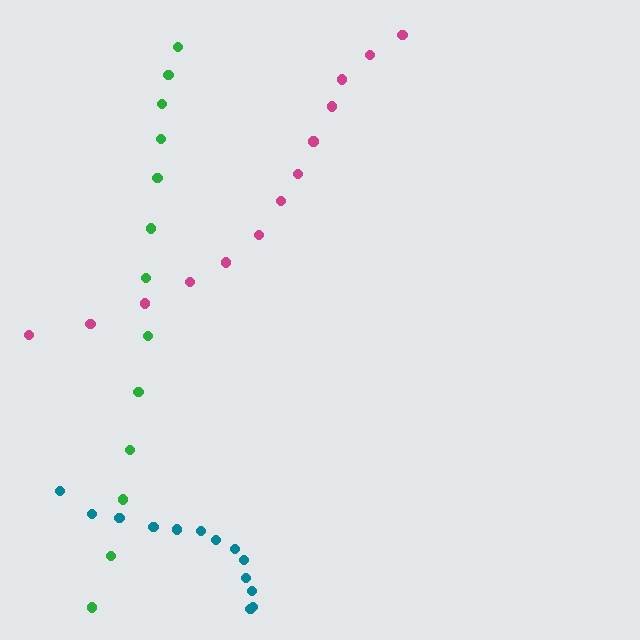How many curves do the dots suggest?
There are 3 distinct paths.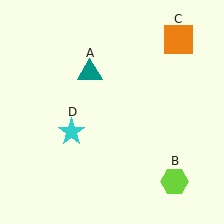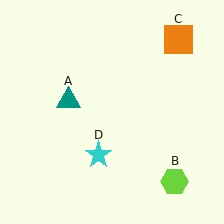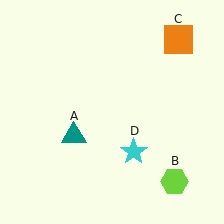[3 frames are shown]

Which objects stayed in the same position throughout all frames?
Lime hexagon (object B) and orange square (object C) remained stationary.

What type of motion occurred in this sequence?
The teal triangle (object A), cyan star (object D) rotated counterclockwise around the center of the scene.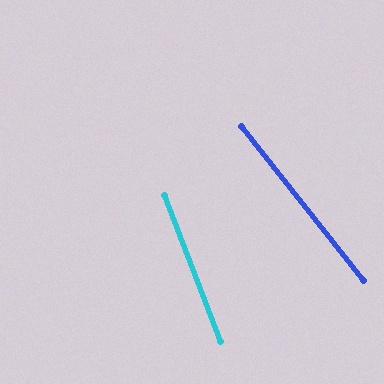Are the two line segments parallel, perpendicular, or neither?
Neither parallel nor perpendicular — they differ by about 18°.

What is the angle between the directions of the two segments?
Approximately 18 degrees.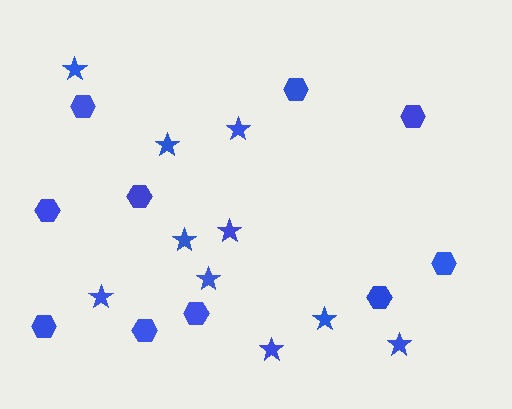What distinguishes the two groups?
There are 2 groups: one group of stars (10) and one group of hexagons (10).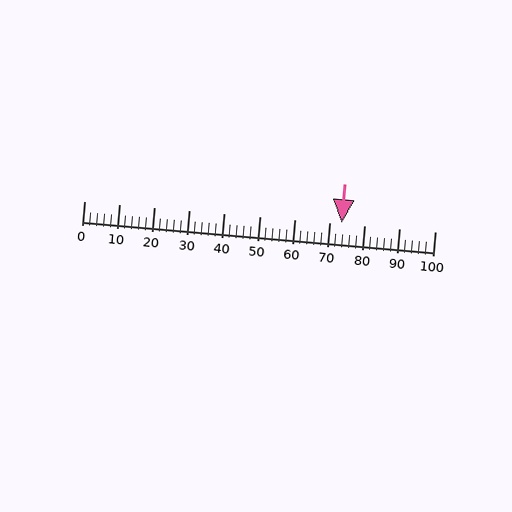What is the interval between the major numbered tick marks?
The major tick marks are spaced 10 units apart.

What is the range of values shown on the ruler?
The ruler shows values from 0 to 100.